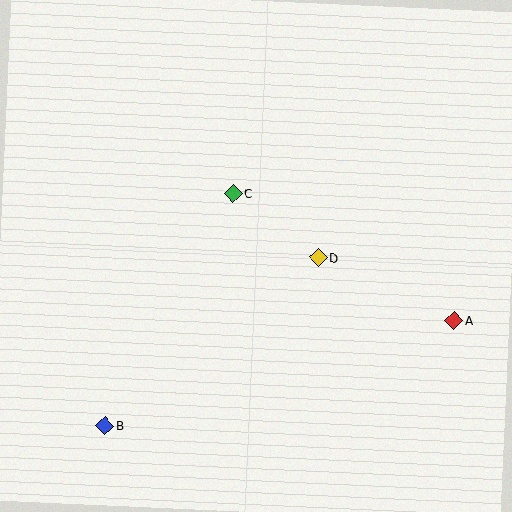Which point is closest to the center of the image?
Point D at (318, 258) is closest to the center.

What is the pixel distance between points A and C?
The distance between A and C is 255 pixels.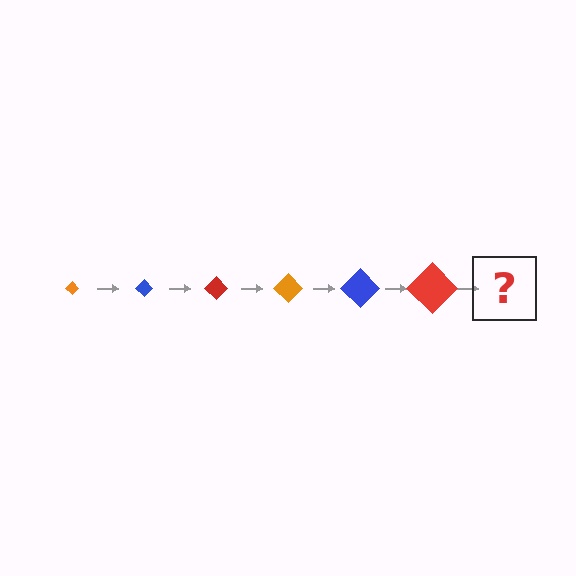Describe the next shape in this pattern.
It should be an orange diamond, larger than the previous one.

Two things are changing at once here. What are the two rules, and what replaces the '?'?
The two rules are that the diamond grows larger each step and the color cycles through orange, blue, and red. The '?' should be an orange diamond, larger than the previous one.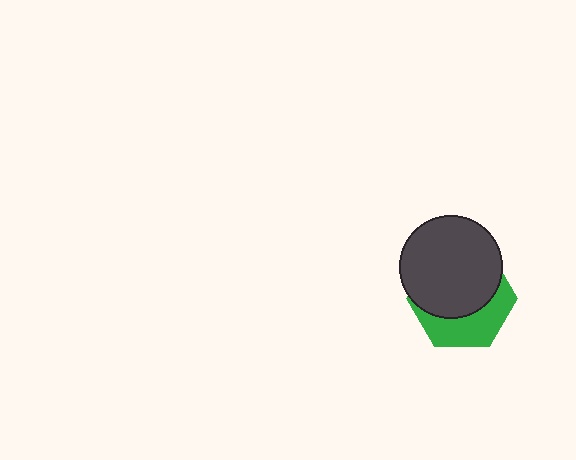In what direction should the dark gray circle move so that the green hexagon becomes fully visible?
The dark gray circle should move up. That is the shortest direction to clear the overlap and leave the green hexagon fully visible.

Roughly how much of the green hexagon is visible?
A small part of it is visible (roughly 39%).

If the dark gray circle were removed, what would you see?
You would see the complete green hexagon.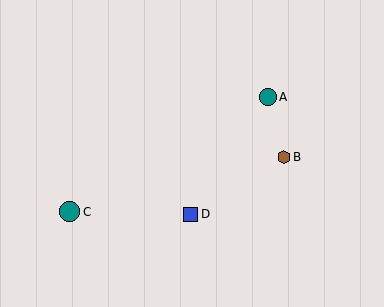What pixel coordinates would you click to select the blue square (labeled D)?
Click at (191, 214) to select the blue square D.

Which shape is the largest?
The teal circle (labeled C) is the largest.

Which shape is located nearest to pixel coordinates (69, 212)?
The teal circle (labeled C) at (69, 212) is nearest to that location.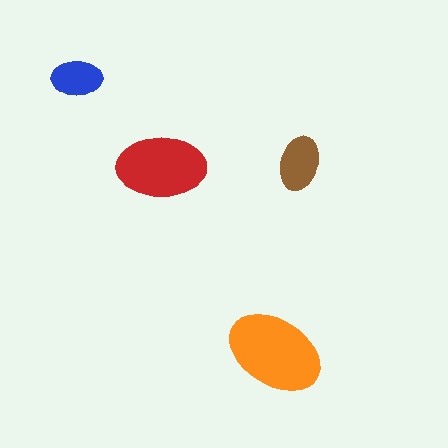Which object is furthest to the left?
The blue ellipse is leftmost.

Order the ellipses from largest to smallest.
the orange one, the red one, the brown one, the blue one.